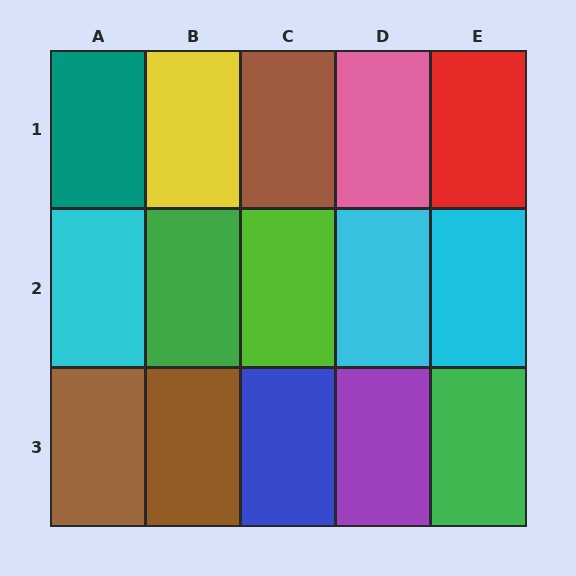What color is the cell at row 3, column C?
Blue.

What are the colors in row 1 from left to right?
Teal, yellow, brown, pink, red.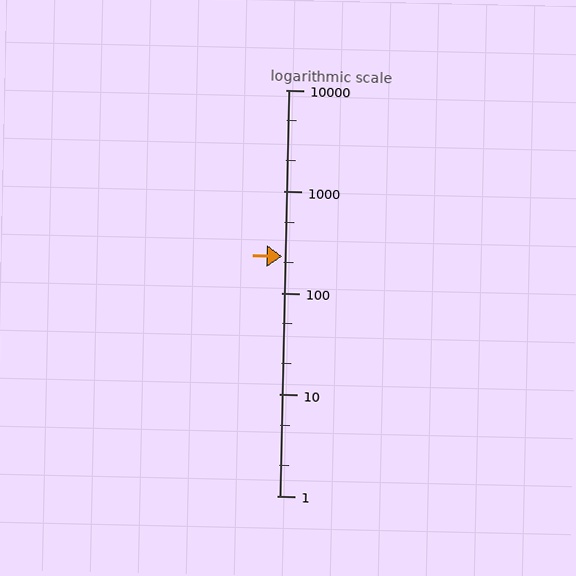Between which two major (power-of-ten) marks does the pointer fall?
The pointer is between 100 and 1000.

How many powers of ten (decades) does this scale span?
The scale spans 4 decades, from 1 to 10000.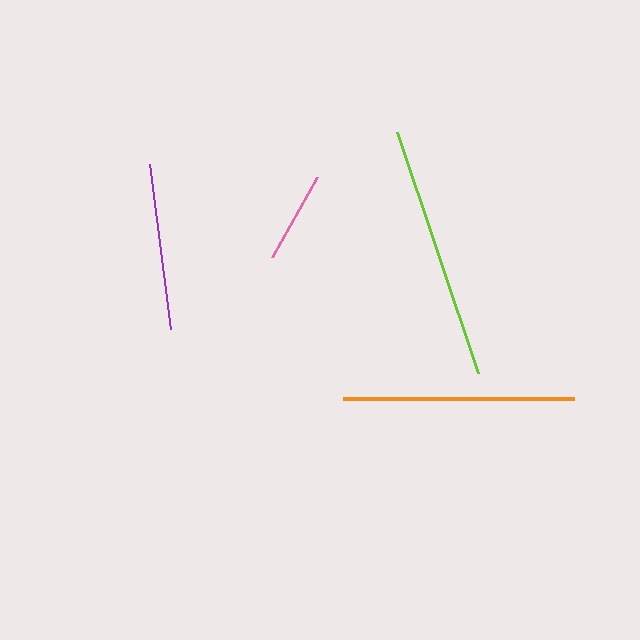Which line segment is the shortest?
The pink line is the shortest at approximately 91 pixels.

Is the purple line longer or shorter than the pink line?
The purple line is longer than the pink line.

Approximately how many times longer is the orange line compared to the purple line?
The orange line is approximately 1.4 times the length of the purple line.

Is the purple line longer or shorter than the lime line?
The lime line is longer than the purple line.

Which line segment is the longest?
The lime line is the longest at approximately 255 pixels.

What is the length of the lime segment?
The lime segment is approximately 255 pixels long.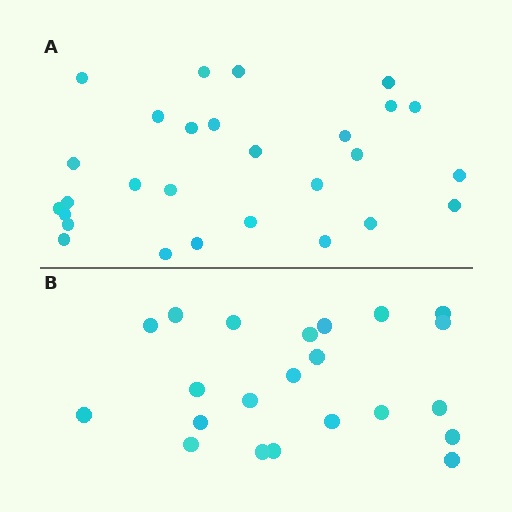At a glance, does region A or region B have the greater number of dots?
Region A (the top region) has more dots.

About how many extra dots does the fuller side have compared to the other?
Region A has about 6 more dots than region B.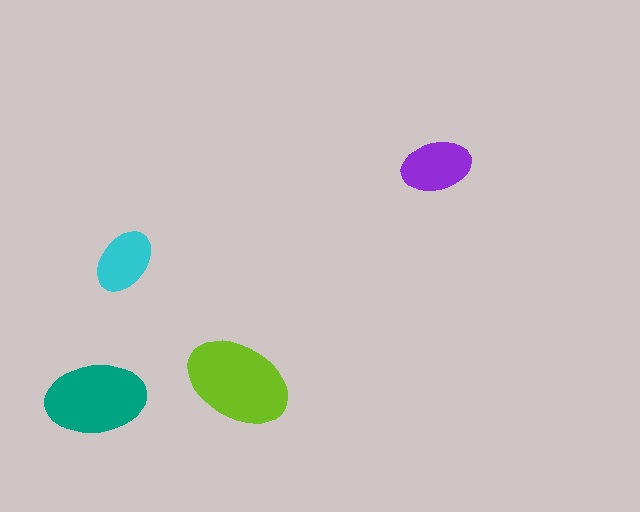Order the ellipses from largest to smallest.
the lime one, the teal one, the purple one, the cyan one.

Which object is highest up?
The purple ellipse is topmost.